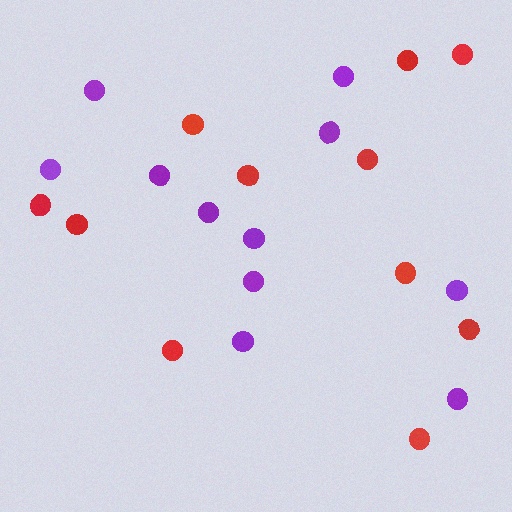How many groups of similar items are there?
There are 2 groups: one group of red circles (11) and one group of purple circles (11).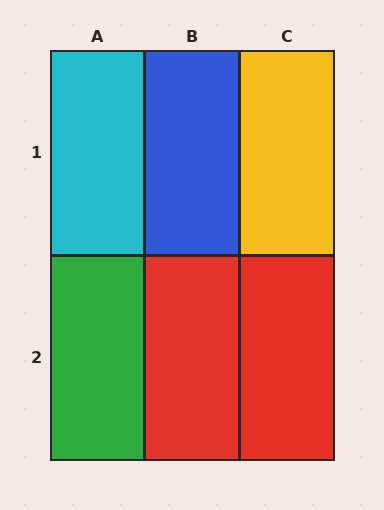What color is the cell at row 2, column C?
Red.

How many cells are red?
2 cells are red.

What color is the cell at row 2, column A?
Green.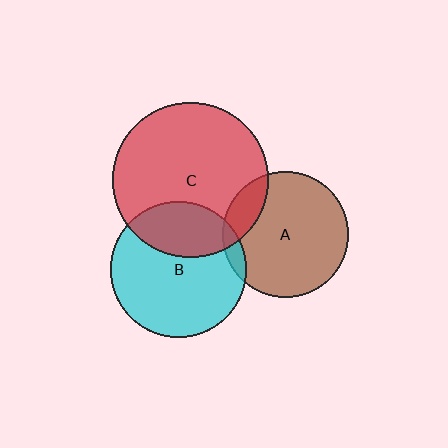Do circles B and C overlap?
Yes.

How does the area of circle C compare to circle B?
Approximately 1.3 times.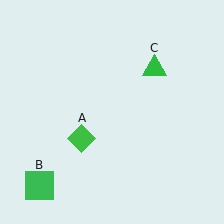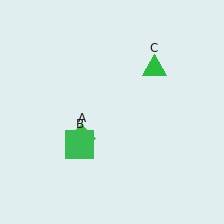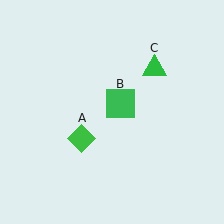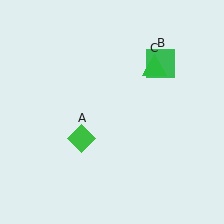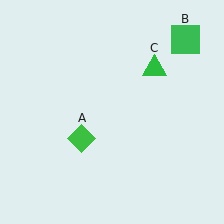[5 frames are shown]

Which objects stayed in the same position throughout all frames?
Green diamond (object A) and green triangle (object C) remained stationary.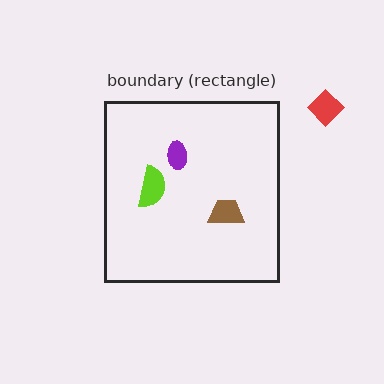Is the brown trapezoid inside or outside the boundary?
Inside.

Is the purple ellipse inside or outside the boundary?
Inside.